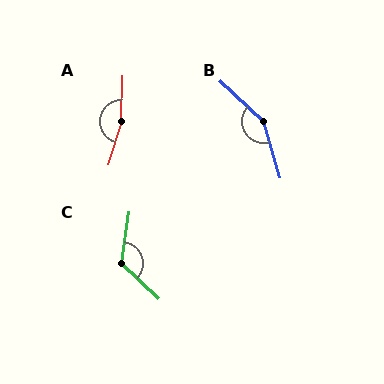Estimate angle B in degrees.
Approximately 149 degrees.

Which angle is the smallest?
C, at approximately 124 degrees.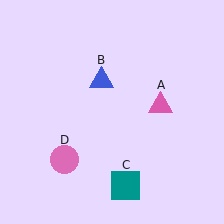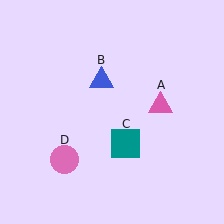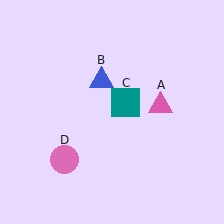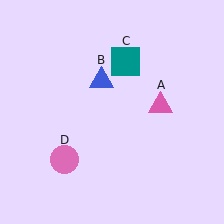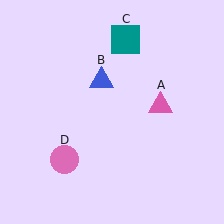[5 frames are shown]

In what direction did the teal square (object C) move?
The teal square (object C) moved up.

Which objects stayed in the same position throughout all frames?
Pink triangle (object A) and blue triangle (object B) and pink circle (object D) remained stationary.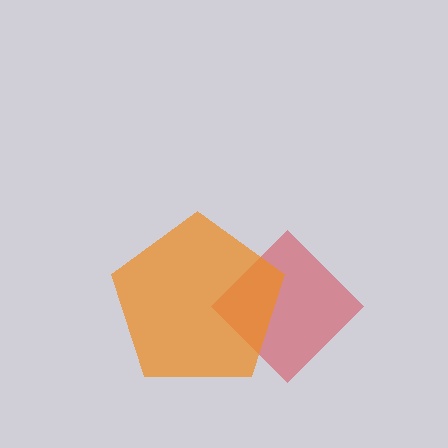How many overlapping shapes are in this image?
There are 2 overlapping shapes in the image.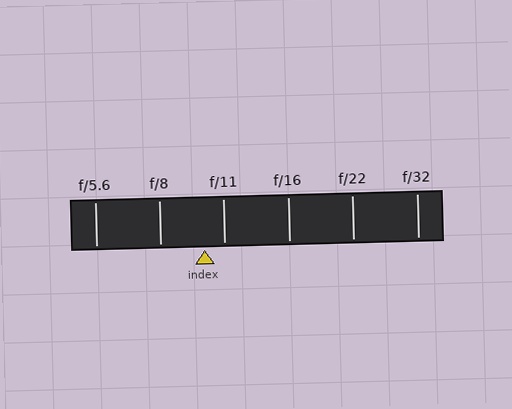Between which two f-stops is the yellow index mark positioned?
The index mark is between f/8 and f/11.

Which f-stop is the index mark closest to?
The index mark is closest to f/11.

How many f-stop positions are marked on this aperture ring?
There are 6 f-stop positions marked.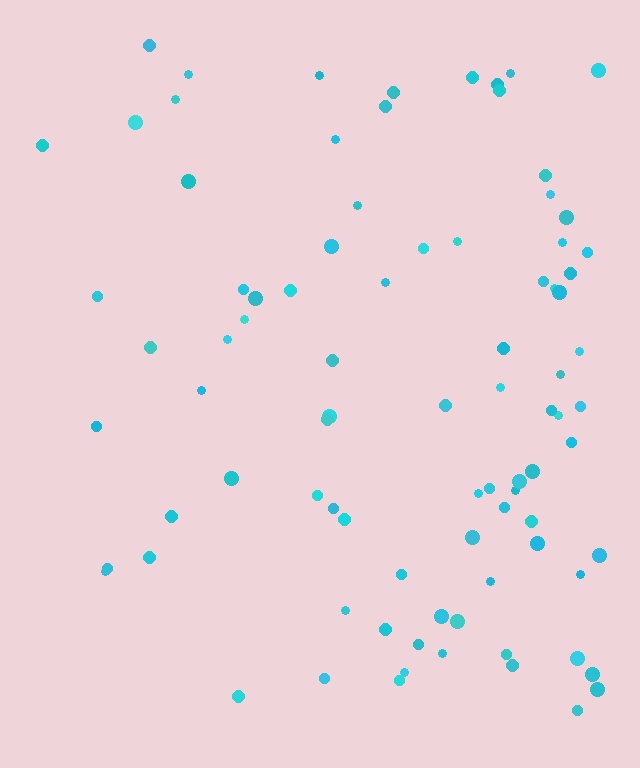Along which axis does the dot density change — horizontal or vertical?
Horizontal.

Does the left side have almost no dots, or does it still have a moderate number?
Still a moderate number, just noticeably fewer than the right.